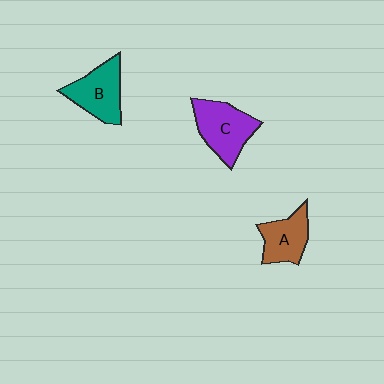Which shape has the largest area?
Shape C (purple).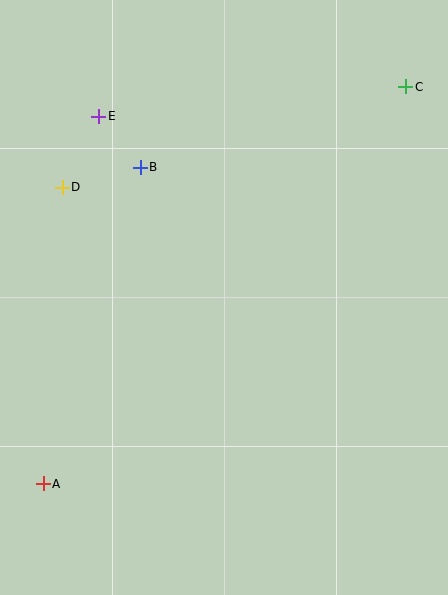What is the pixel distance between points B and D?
The distance between B and D is 80 pixels.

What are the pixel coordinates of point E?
Point E is at (99, 116).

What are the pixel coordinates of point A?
Point A is at (43, 484).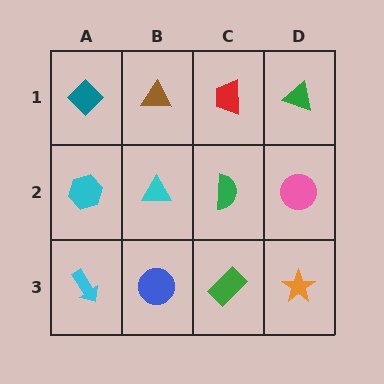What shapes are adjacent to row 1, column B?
A cyan triangle (row 2, column B), a teal diamond (row 1, column A), a red trapezoid (row 1, column C).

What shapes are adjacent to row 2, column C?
A red trapezoid (row 1, column C), a green rectangle (row 3, column C), a cyan triangle (row 2, column B), a pink circle (row 2, column D).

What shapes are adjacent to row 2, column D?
A green triangle (row 1, column D), an orange star (row 3, column D), a green semicircle (row 2, column C).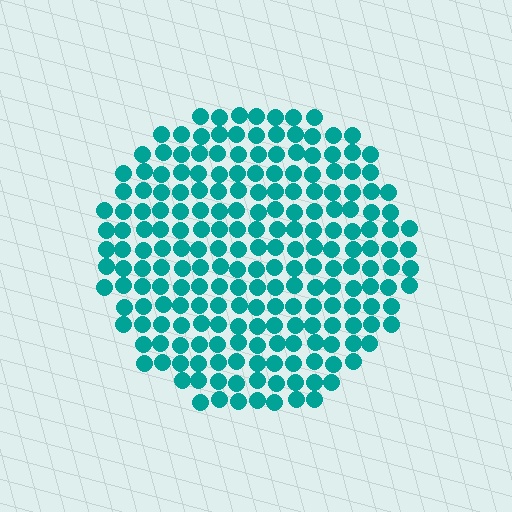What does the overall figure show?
The overall figure shows a circle.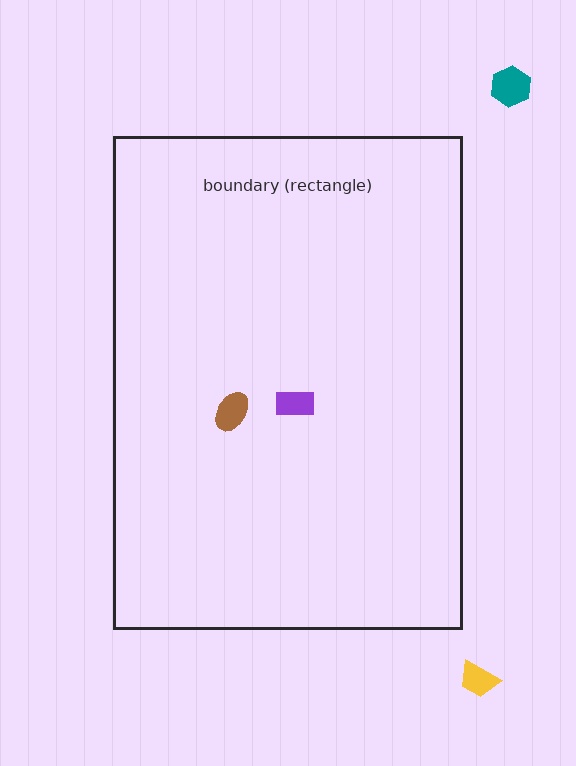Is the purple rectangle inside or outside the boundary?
Inside.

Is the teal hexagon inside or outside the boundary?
Outside.